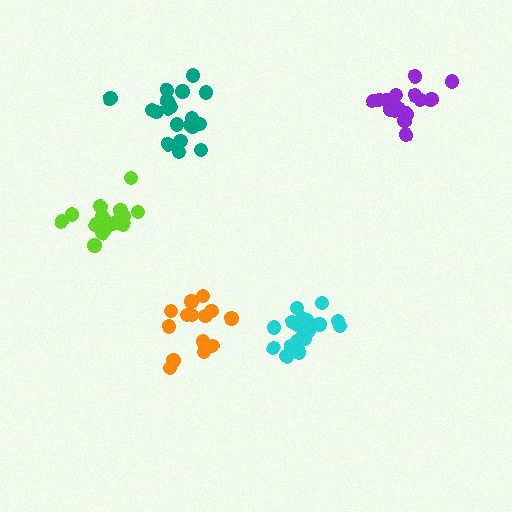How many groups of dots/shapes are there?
There are 5 groups.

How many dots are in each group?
Group 1: 14 dots, Group 2: 18 dots, Group 3: 19 dots, Group 4: 18 dots, Group 5: 18 dots (87 total).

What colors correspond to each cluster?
The clusters are colored: orange, purple, teal, cyan, lime.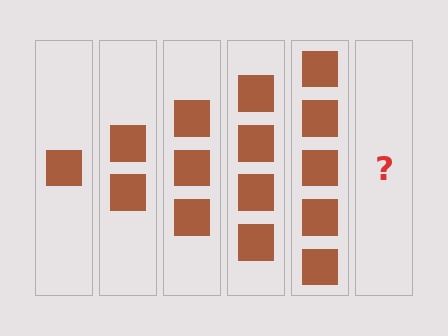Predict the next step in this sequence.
The next step is 6 squares.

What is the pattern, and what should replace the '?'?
The pattern is that each step adds one more square. The '?' should be 6 squares.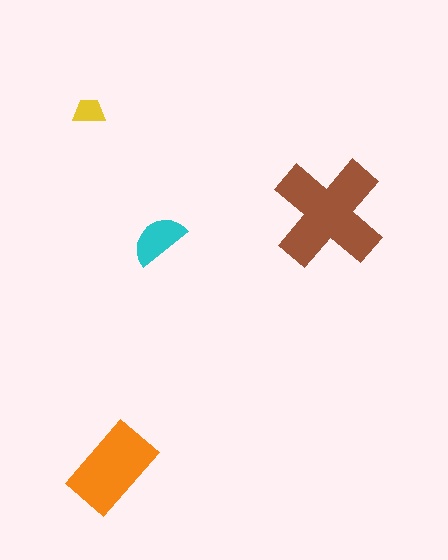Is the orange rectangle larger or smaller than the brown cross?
Smaller.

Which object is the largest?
The brown cross.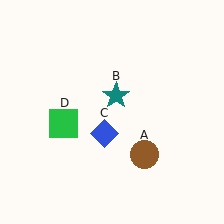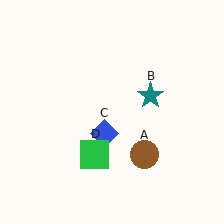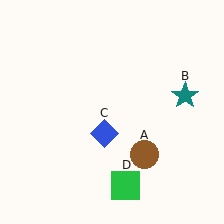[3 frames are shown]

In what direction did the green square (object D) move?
The green square (object D) moved down and to the right.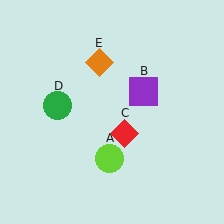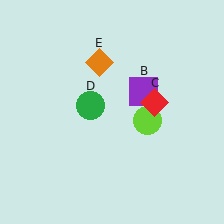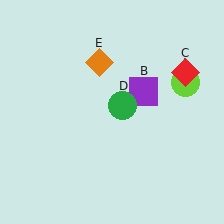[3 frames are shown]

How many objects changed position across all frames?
3 objects changed position: lime circle (object A), red diamond (object C), green circle (object D).